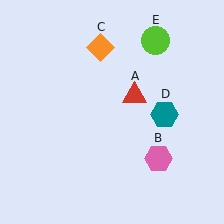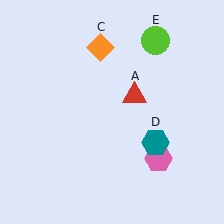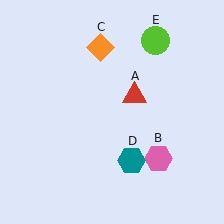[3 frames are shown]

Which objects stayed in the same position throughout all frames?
Red triangle (object A) and pink hexagon (object B) and orange diamond (object C) and lime circle (object E) remained stationary.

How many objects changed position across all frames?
1 object changed position: teal hexagon (object D).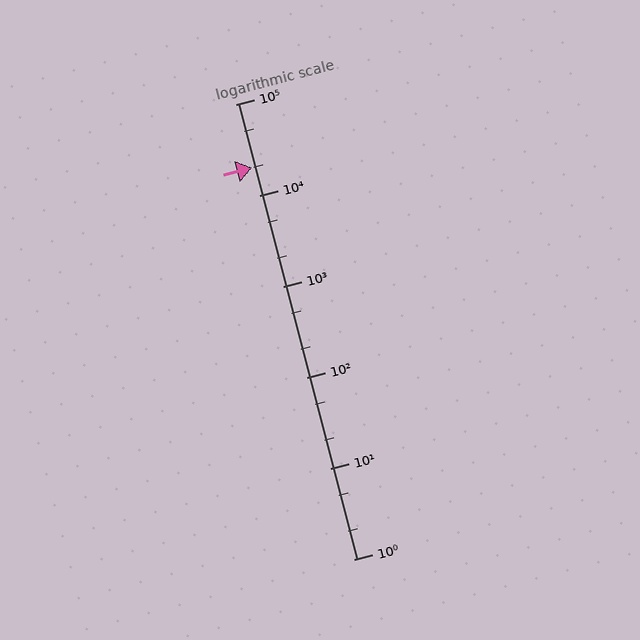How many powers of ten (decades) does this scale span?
The scale spans 5 decades, from 1 to 100000.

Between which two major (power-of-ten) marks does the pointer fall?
The pointer is between 10000 and 100000.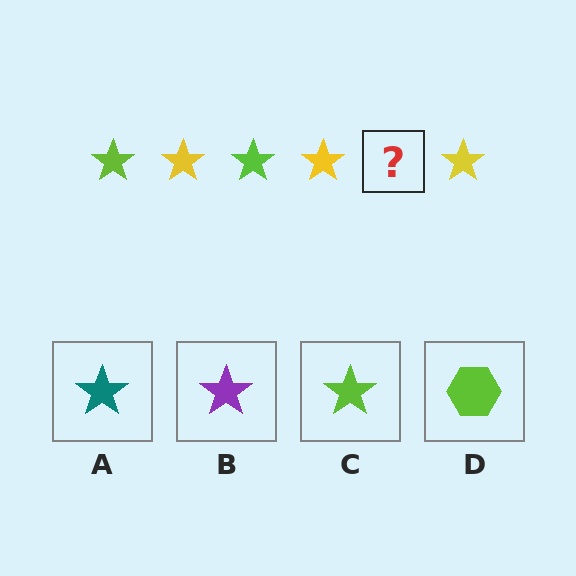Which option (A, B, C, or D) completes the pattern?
C.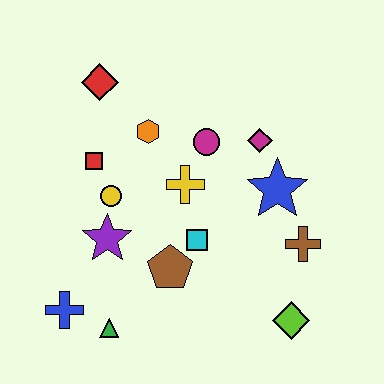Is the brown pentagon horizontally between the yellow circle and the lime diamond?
Yes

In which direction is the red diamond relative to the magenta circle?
The red diamond is to the left of the magenta circle.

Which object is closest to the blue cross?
The green triangle is closest to the blue cross.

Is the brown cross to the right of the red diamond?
Yes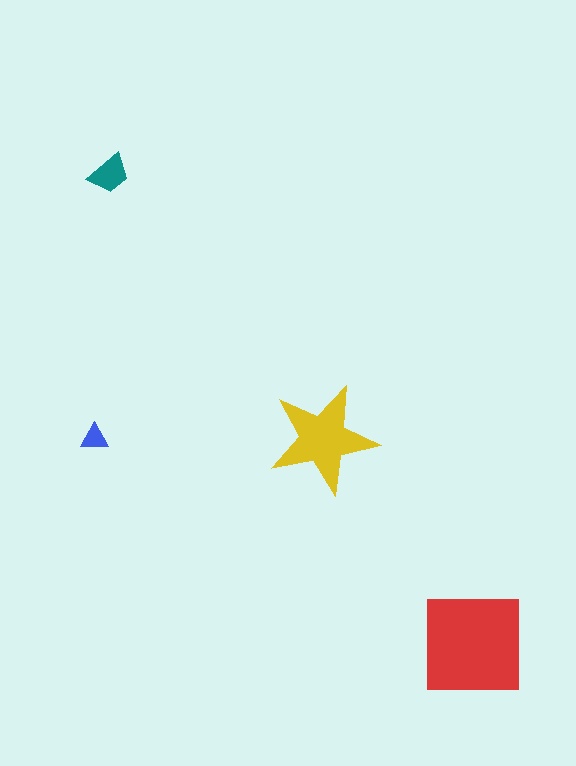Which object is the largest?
The red square.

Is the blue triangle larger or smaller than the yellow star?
Smaller.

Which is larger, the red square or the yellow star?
The red square.